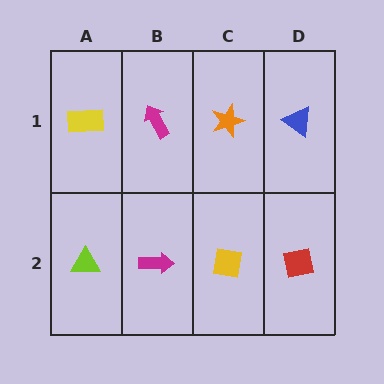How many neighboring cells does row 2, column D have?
2.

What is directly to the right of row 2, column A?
A magenta arrow.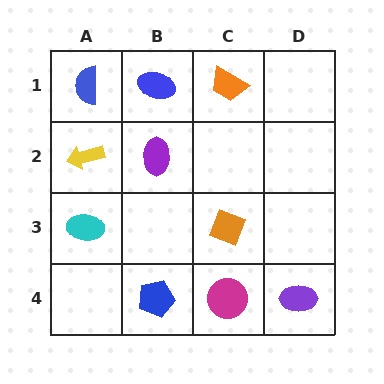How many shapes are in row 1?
3 shapes.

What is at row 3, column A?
A cyan ellipse.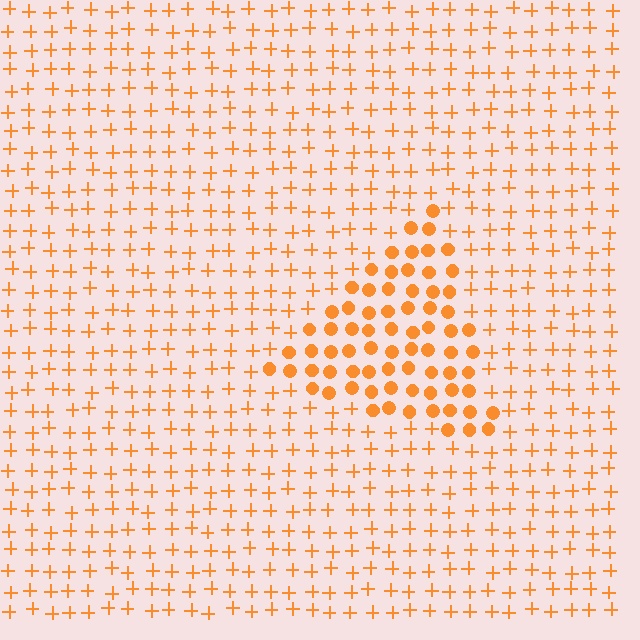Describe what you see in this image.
The image is filled with small orange elements arranged in a uniform grid. A triangle-shaped region contains circles, while the surrounding area contains plus signs. The boundary is defined purely by the change in element shape.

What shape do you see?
I see a triangle.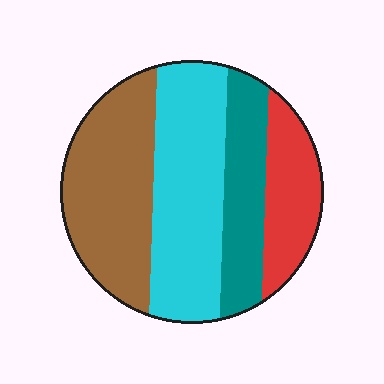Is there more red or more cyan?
Cyan.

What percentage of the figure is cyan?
Cyan covers 34% of the figure.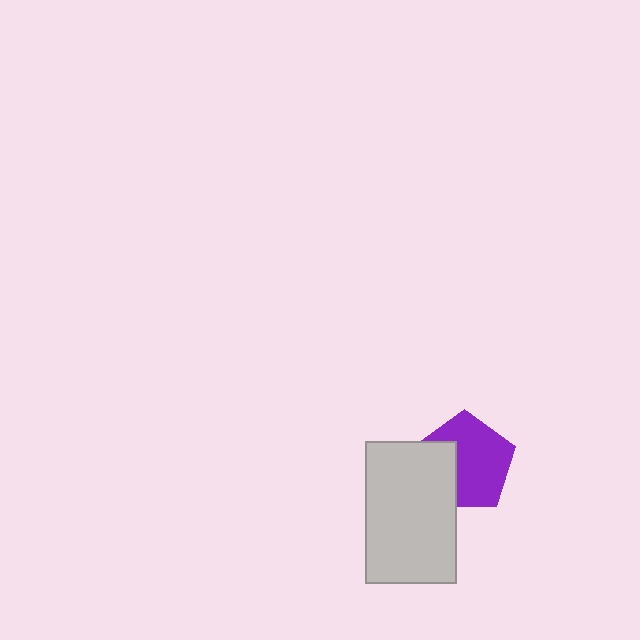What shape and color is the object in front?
The object in front is a light gray rectangle.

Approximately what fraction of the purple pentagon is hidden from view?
Roughly 33% of the purple pentagon is hidden behind the light gray rectangle.